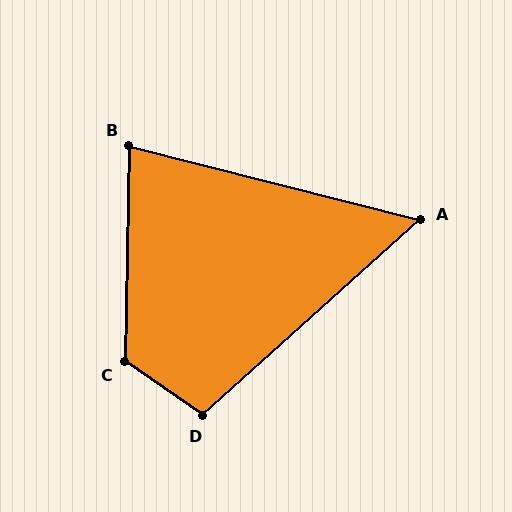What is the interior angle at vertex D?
Approximately 103 degrees (obtuse).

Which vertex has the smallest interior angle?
A, at approximately 56 degrees.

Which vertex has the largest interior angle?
C, at approximately 124 degrees.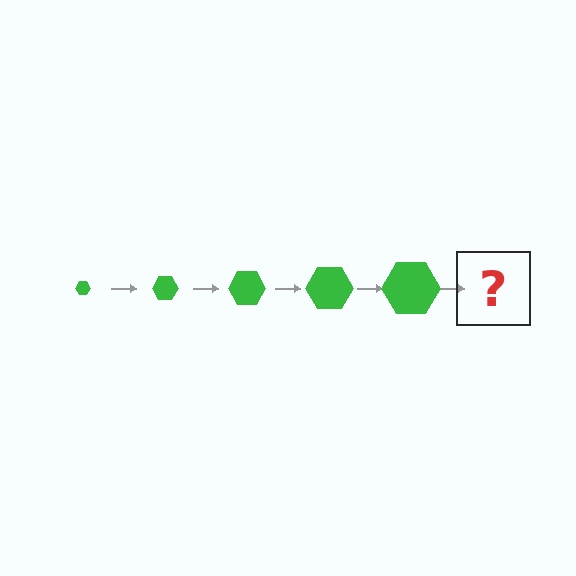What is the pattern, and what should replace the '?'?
The pattern is that the hexagon gets progressively larger each step. The '?' should be a green hexagon, larger than the previous one.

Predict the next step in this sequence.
The next step is a green hexagon, larger than the previous one.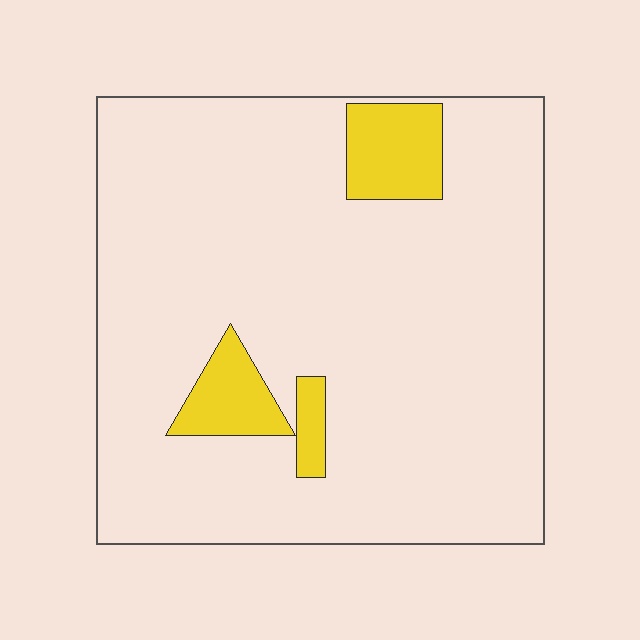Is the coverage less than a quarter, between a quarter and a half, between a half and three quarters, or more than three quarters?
Less than a quarter.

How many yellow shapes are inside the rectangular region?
3.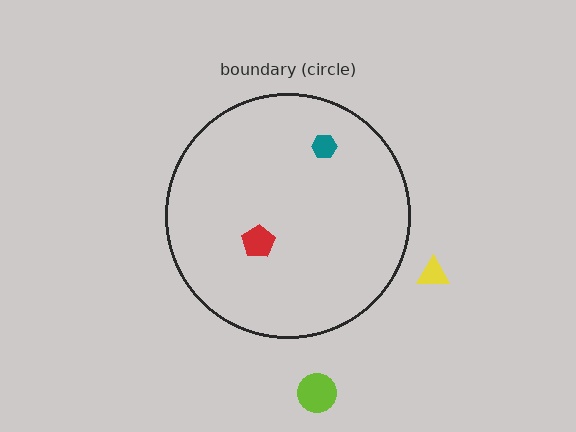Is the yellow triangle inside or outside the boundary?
Outside.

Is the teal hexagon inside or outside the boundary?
Inside.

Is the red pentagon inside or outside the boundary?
Inside.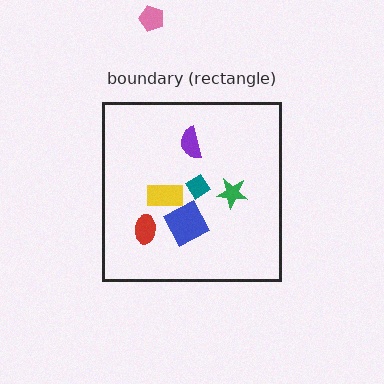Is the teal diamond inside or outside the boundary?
Inside.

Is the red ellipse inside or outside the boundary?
Inside.